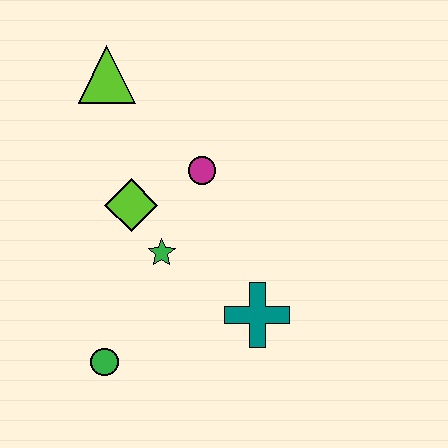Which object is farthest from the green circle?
The lime triangle is farthest from the green circle.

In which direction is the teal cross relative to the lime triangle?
The teal cross is below the lime triangle.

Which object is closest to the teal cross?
The green star is closest to the teal cross.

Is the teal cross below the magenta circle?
Yes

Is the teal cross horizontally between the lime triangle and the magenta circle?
No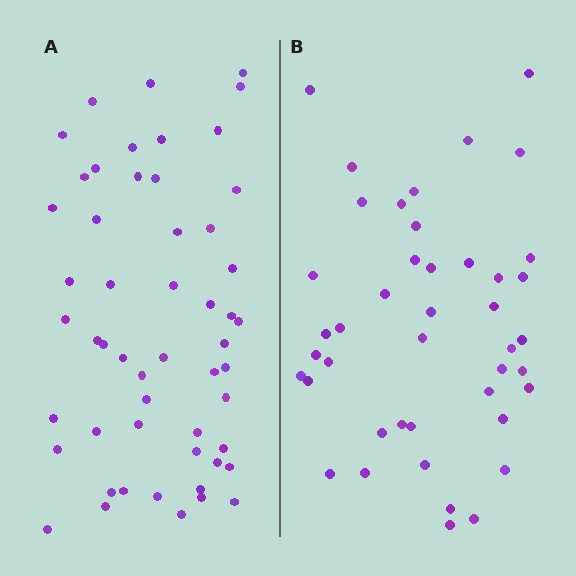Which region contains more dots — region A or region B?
Region A (the left region) has more dots.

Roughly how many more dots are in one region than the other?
Region A has roughly 10 or so more dots than region B.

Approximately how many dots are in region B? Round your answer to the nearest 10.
About 40 dots. (The exact count is 43, which rounds to 40.)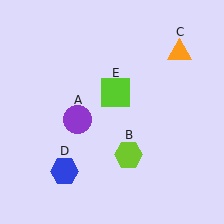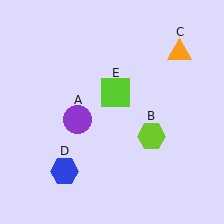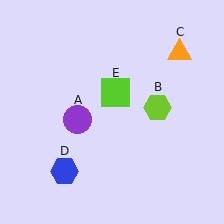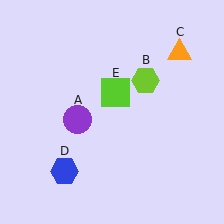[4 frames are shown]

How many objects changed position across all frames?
1 object changed position: lime hexagon (object B).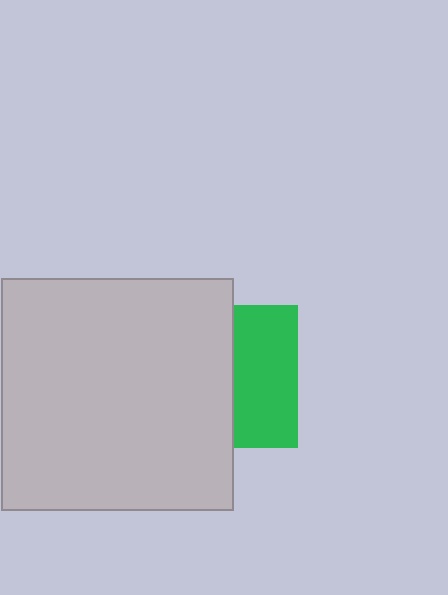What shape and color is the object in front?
The object in front is a light gray square.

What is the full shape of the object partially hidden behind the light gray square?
The partially hidden object is a green square.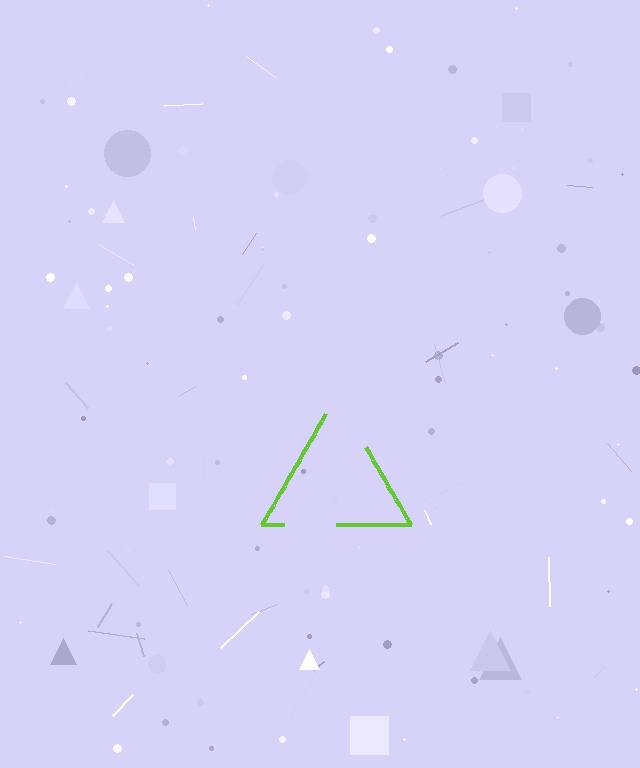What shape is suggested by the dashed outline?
The dashed outline suggests a triangle.